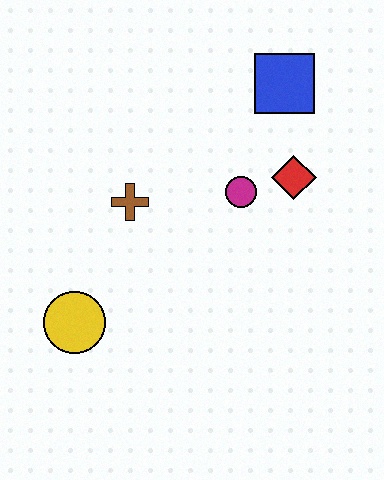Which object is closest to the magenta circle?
The red diamond is closest to the magenta circle.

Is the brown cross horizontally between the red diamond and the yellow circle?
Yes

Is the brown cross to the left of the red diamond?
Yes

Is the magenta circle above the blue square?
No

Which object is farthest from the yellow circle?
The blue square is farthest from the yellow circle.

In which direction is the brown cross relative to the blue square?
The brown cross is to the left of the blue square.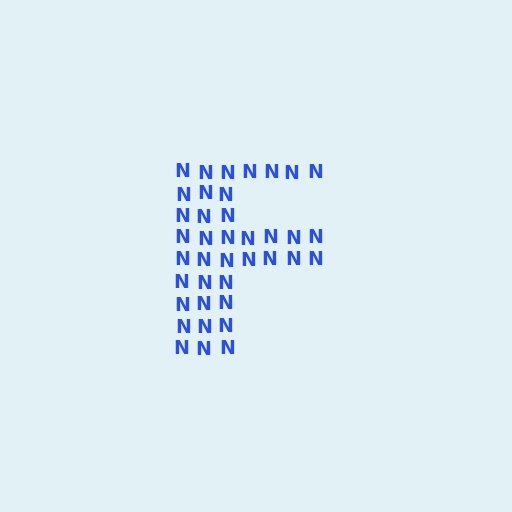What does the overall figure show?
The overall figure shows the letter F.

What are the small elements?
The small elements are letter N's.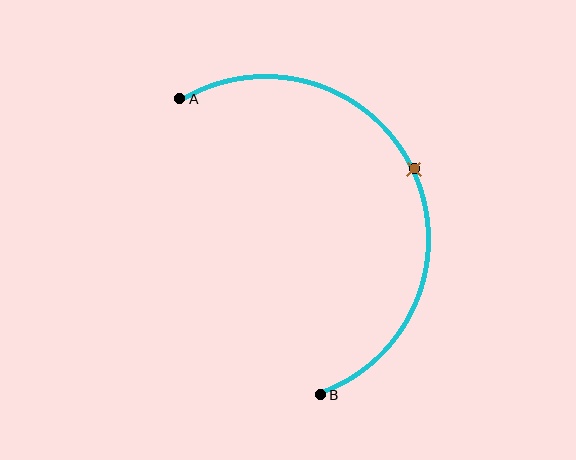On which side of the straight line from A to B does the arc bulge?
The arc bulges to the right of the straight line connecting A and B.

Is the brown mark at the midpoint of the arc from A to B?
Yes. The brown mark lies on the arc at equal arc-length from both A and B — it is the arc midpoint.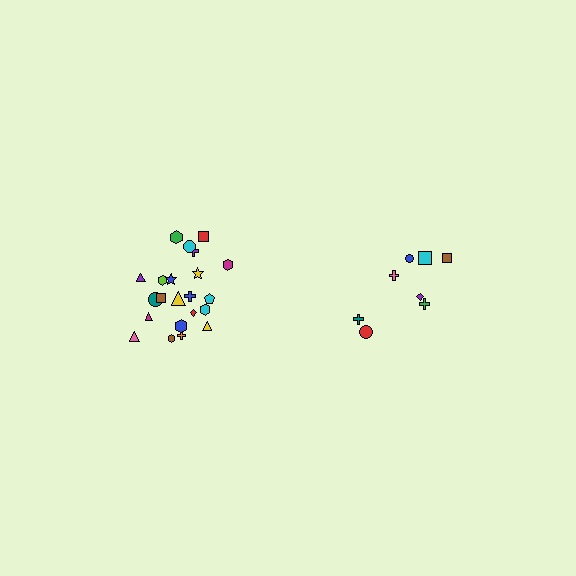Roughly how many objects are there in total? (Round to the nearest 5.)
Roughly 30 objects in total.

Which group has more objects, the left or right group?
The left group.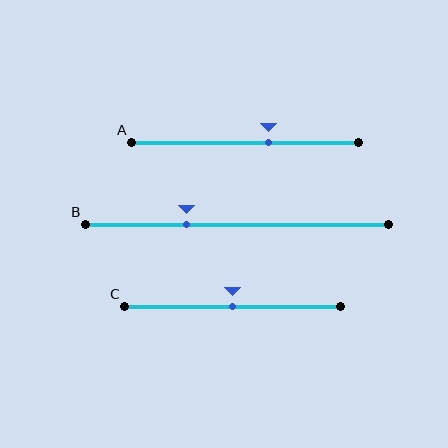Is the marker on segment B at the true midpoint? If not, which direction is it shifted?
No, the marker on segment B is shifted to the left by about 17% of the segment length.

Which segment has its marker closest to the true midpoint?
Segment C has its marker closest to the true midpoint.